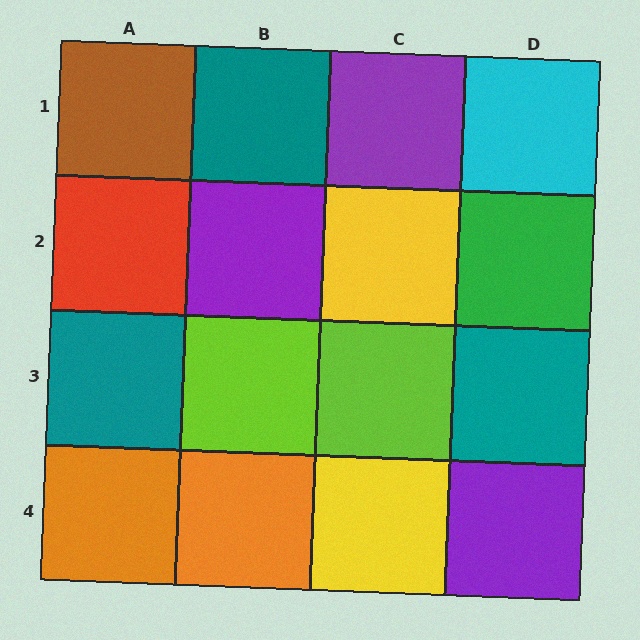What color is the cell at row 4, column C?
Yellow.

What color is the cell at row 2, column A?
Red.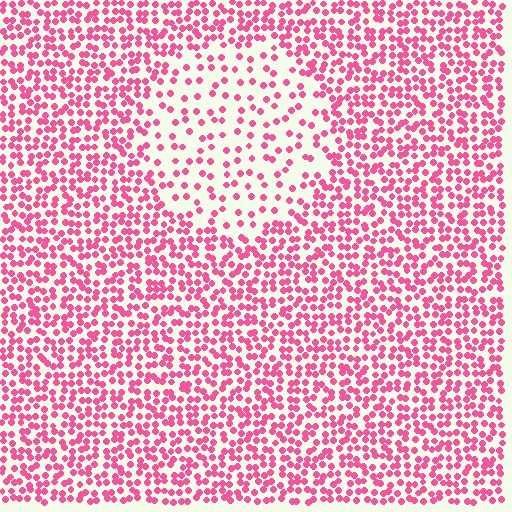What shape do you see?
I see a circle.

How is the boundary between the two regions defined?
The boundary is defined by a change in element density (approximately 2.3x ratio). All elements are the same color, size, and shape.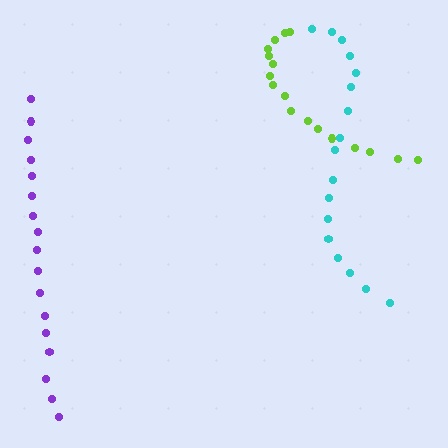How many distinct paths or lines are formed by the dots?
There are 3 distinct paths.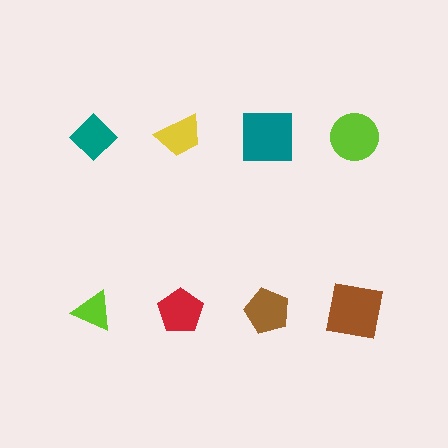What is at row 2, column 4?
A brown square.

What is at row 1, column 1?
A teal diamond.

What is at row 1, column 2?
A yellow trapezoid.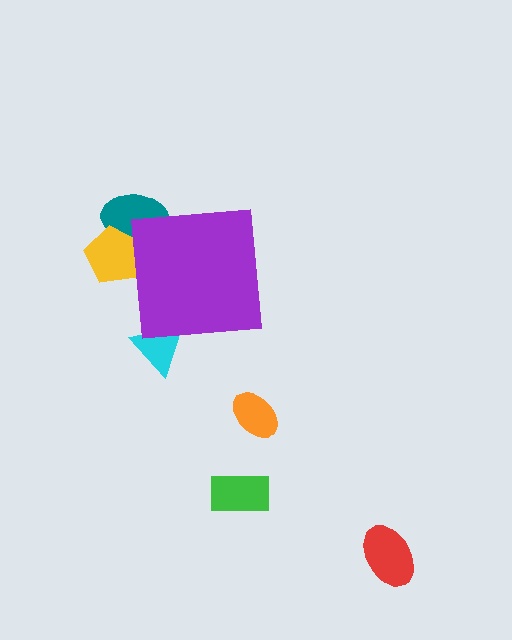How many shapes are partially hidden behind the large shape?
3 shapes are partially hidden.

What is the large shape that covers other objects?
A purple square.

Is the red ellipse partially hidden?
No, the red ellipse is fully visible.